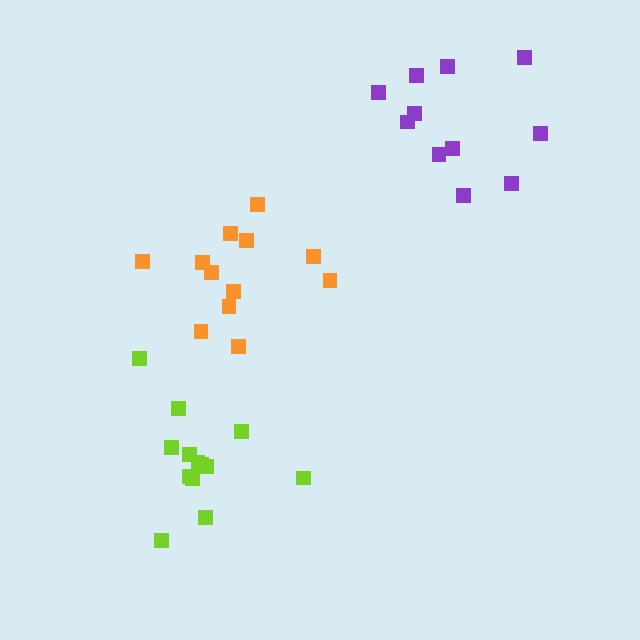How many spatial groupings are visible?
There are 3 spatial groupings.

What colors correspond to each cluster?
The clusters are colored: orange, purple, lime.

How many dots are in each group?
Group 1: 12 dots, Group 2: 11 dots, Group 3: 13 dots (36 total).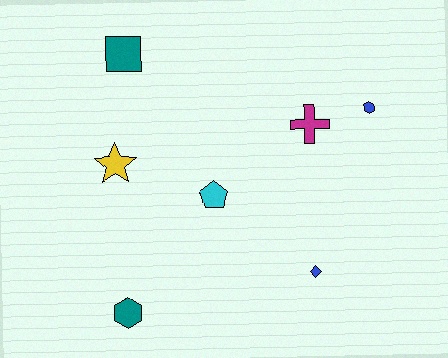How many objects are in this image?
There are 7 objects.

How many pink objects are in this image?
There are no pink objects.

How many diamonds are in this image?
There is 1 diamond.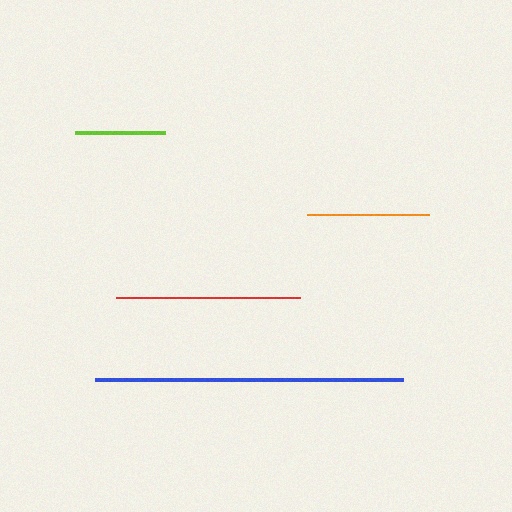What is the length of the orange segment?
The orange segment is approximately 122 pixels long.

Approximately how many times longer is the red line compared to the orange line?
The red line is approximately 1.5 times the length of the orange line.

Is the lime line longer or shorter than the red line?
The red line is longer than the lime line.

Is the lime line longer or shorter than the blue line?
The blue line is longer than the lime line.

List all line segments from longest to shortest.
From longest to shortest: blue, red, orange, lime.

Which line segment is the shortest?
The lime line is the shortest at approximately 90 pixels.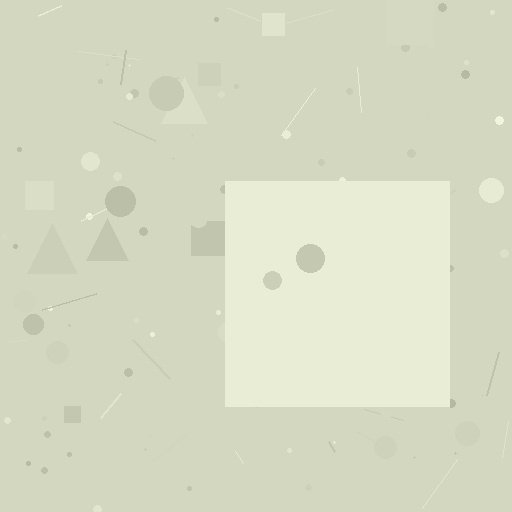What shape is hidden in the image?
A square is hidden in the image.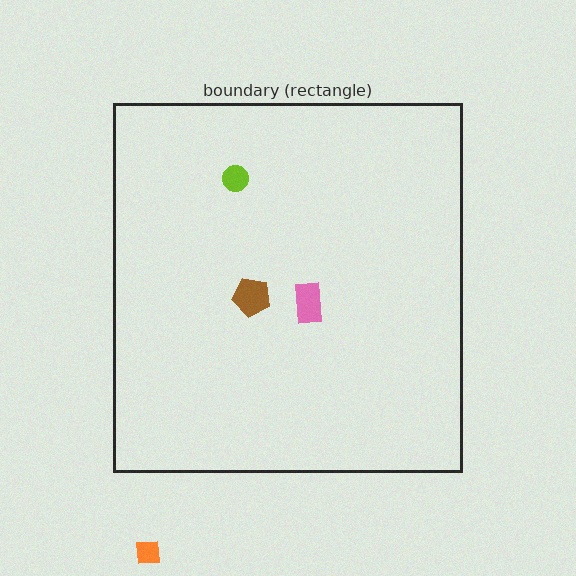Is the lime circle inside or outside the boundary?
Inside.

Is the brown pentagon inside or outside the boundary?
Inside.